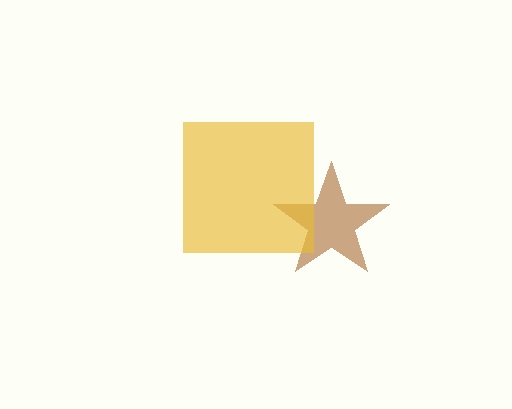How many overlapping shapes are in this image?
There are 2 overlapping shapes in the image.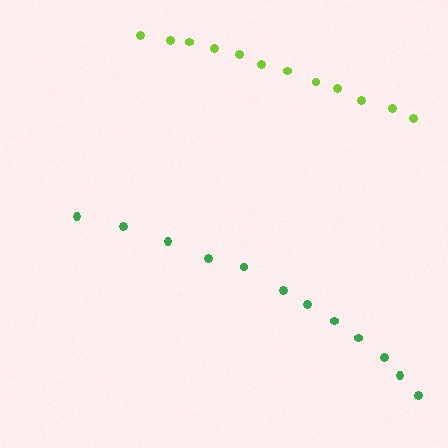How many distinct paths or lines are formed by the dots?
There are 2 distinct paths.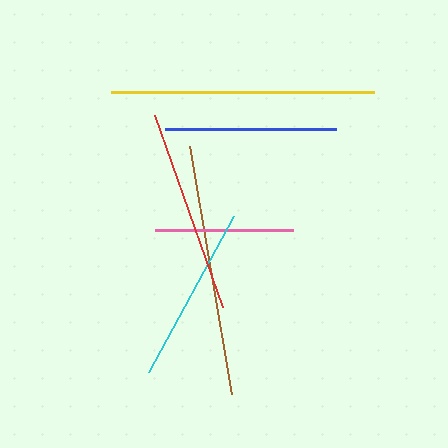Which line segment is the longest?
The yellow line is the longest at approximately 263 pixels.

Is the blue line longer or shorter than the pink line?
The blue line is longer than the pink line.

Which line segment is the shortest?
The pink line is the shortest at approximately 137 pixels.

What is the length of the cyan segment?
The cyan segment is approximately 178 pixels long.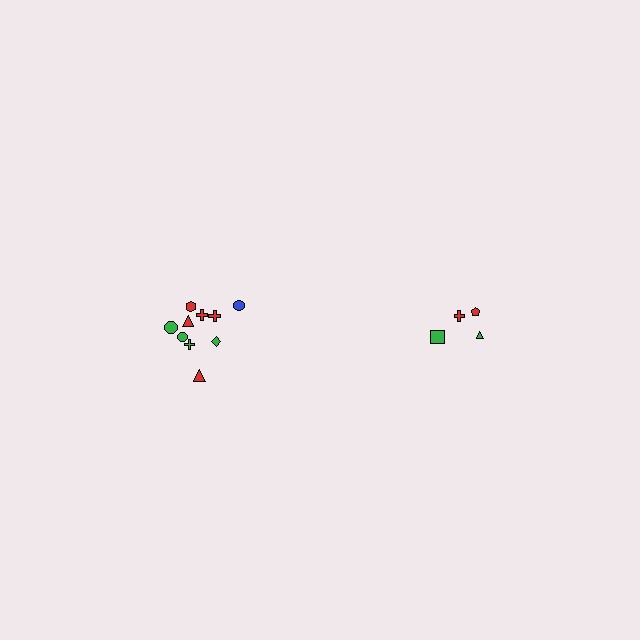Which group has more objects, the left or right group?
The left group.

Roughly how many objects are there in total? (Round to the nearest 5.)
Roughly 15 objects in total.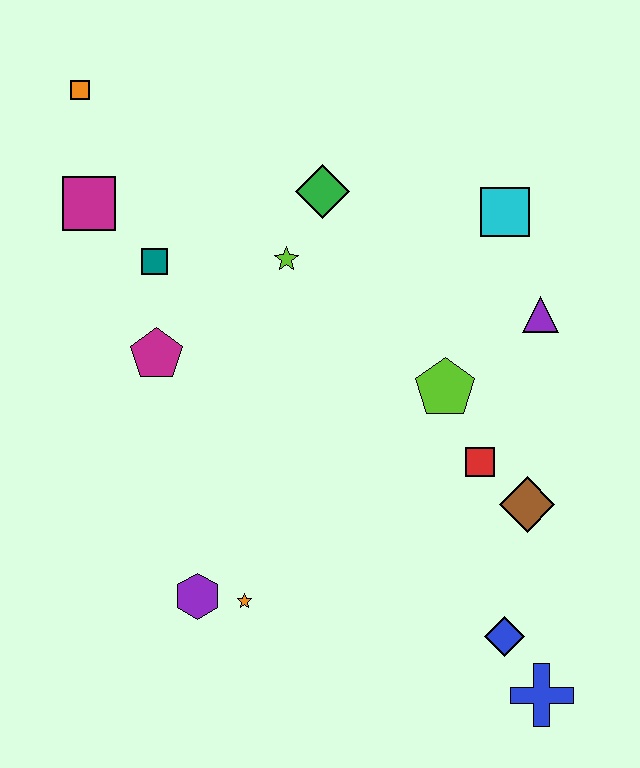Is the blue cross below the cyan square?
Yes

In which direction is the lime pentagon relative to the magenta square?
The lime pentagon is to the right of the magenta square.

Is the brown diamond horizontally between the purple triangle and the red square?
Yes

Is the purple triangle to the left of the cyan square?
No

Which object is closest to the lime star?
The green diamond is closest to the lime star.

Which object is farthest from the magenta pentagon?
The blue cross is farthest from the magenta pentagon.